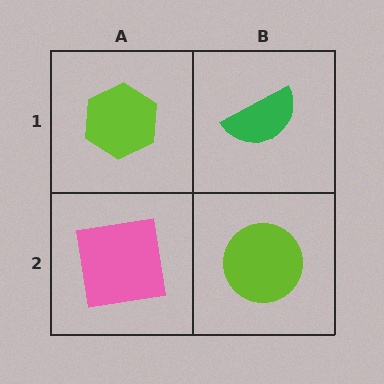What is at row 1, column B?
A green semicircle.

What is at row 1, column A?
A lime hexagon.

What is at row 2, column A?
A pink square.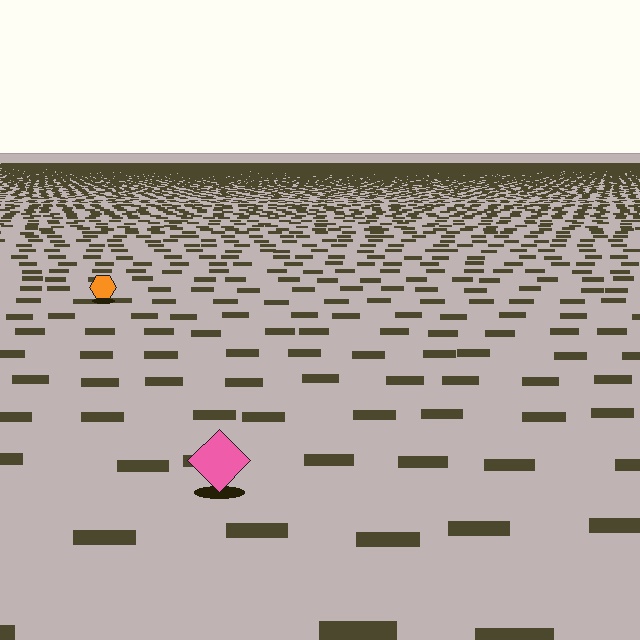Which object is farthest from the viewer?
The orange hexagon is farthest from the viewer. It appears smaller and the ground texture around it is denser.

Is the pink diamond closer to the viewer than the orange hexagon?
Yes. The pink diamond is closer — you can tell from the texture gradient: the ground texture is coarser near it.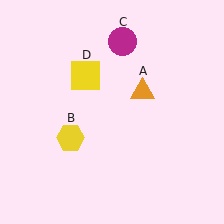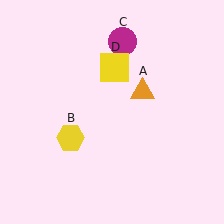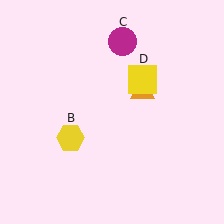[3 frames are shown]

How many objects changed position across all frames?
1 object changed position: yellow square (object D).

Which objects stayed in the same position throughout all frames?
Orange triangle (object A) and yellow hexagon (object B) and magenta circle (object C) remained stationary.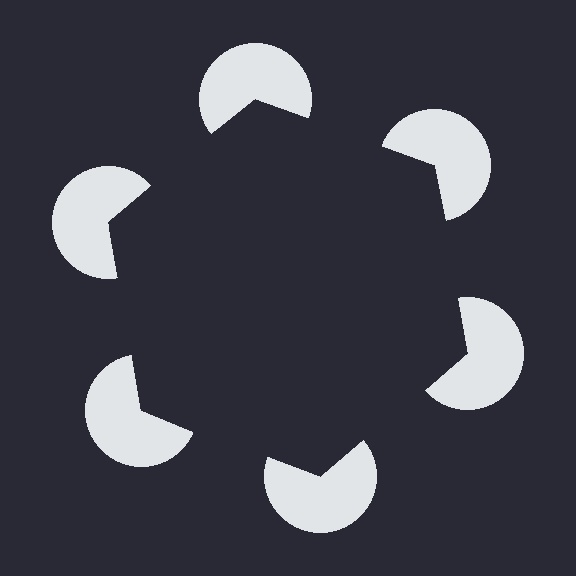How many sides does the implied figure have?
6 sides.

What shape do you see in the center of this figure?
An illusory hexagon — its edges are inferred from the aligned wedge cuts in the pac-man discs, not physically drawn.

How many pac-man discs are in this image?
There are 6 — one at each vertex of the illusory hexagon.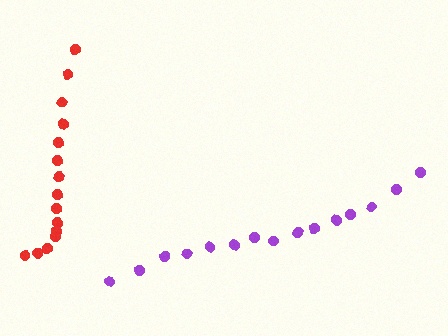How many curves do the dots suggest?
There are 2 distinct paths.